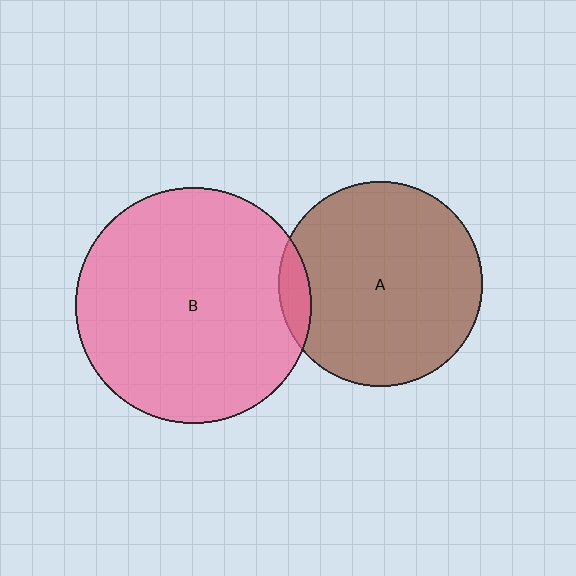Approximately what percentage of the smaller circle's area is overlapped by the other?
Approximately 10%.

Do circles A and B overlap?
Yes.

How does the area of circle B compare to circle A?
Approximately 1.3 times.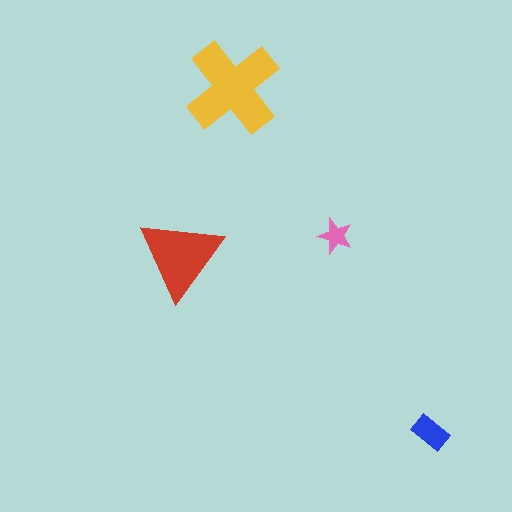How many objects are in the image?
There are 4 objects in the image.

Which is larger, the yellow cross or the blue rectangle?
The yellow cross.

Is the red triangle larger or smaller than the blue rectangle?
Larger.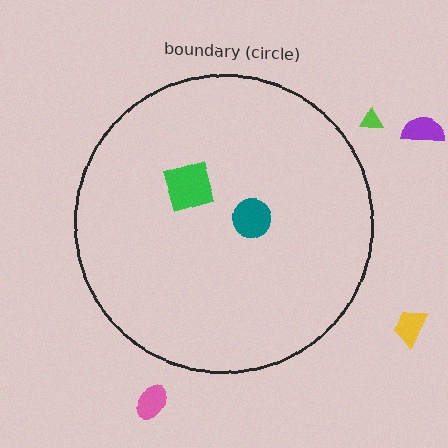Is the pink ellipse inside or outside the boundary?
Outside.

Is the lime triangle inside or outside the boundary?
Outside.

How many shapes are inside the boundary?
2 inside, 4 outside.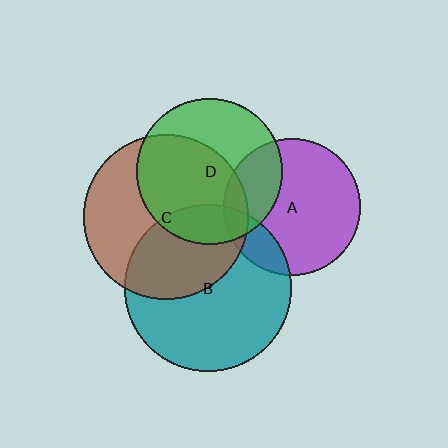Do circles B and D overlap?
Yes.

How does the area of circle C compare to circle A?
Approximately 1.4 times.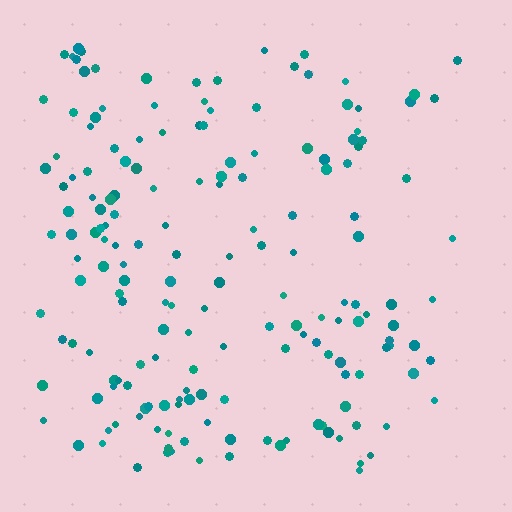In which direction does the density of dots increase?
From right to left, with the left side densest.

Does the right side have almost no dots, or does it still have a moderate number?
Still a moderate number, just noticeably fewer than the left.